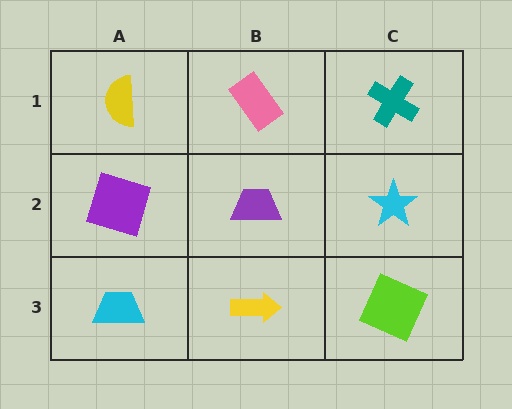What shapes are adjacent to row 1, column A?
A purple square (row 2, column A), a pink rectangle (row 1, column B).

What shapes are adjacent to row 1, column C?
A cyan star (row 2, column C), a pink rectangle (row 1, column B).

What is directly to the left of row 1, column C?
A pink rectangle.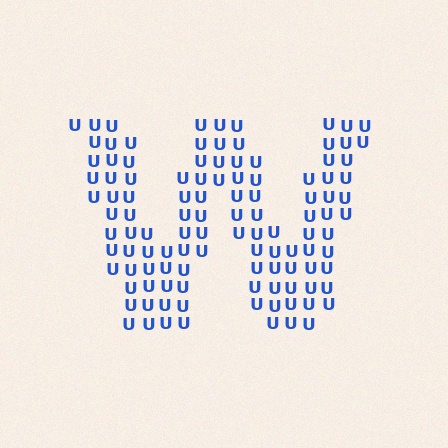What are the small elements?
The small elements are letter U's.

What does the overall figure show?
The overall figure shows the letter W.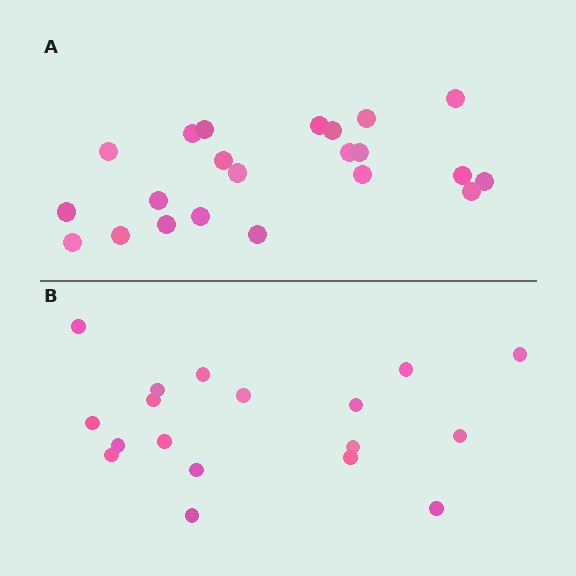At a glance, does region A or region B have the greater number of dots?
Region A (the top region) has more dots.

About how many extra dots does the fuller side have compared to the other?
Region A has about 4 more dots than region B.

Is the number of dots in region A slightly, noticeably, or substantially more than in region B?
Region A has only slightly more — the two regions are fairly close. The ratio is roughly 1.2 to 1.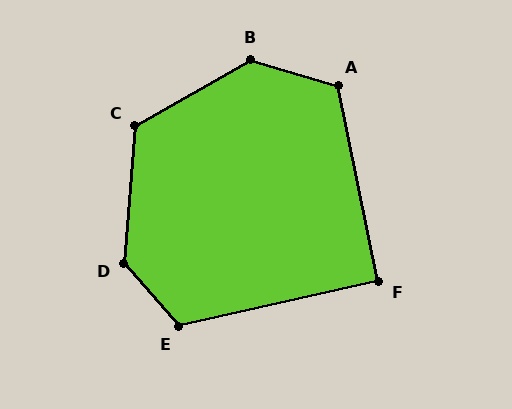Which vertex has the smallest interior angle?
F, at approximately 91 degrees.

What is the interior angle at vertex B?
Approximately 134 degrees (obtuse).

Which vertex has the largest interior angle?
D, at approximately 135 degrees.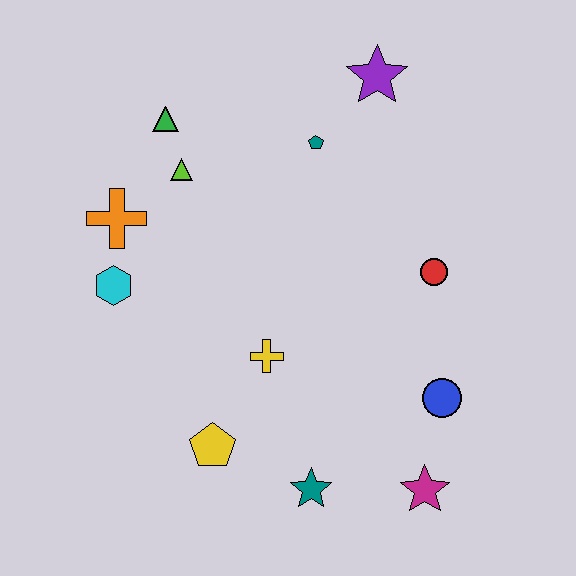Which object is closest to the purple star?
The teal pentagon is closest to the purple star.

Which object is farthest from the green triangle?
The magenta star is farthest from the green triangle.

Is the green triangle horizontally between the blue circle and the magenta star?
No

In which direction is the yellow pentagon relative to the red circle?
The yellow pentagon is to the left of the red circle.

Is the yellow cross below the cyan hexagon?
Yes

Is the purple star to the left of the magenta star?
Yes